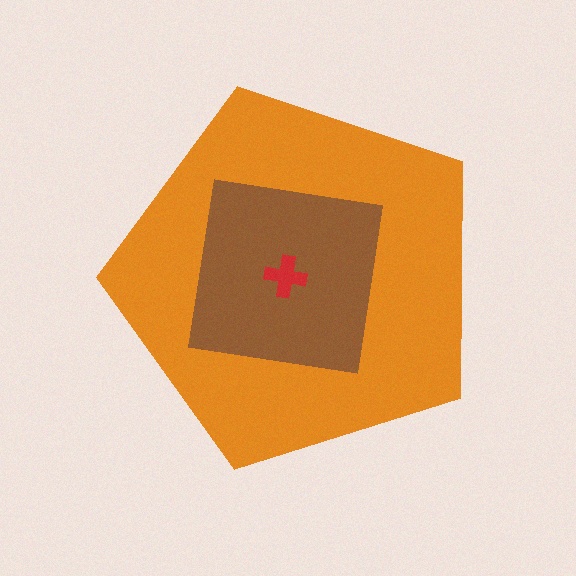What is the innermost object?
The red cross.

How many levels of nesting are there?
3.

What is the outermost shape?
The orange pentagon.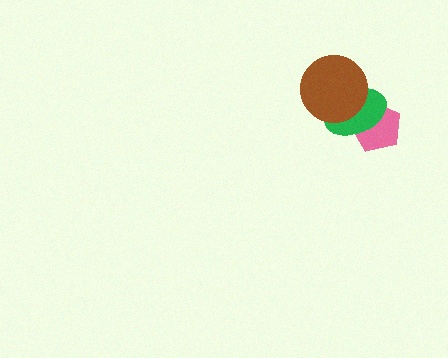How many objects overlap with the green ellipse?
2 objects overlap with the green ellipse.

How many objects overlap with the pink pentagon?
1 object overlaps with the pink pentagon.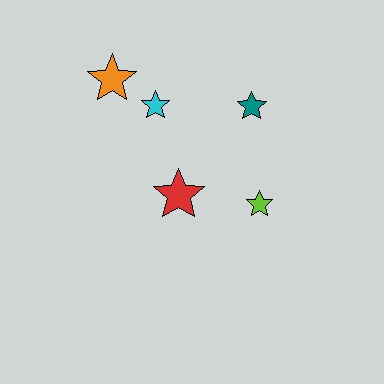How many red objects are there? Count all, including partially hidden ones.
There is 1 red object.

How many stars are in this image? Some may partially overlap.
There are 5 stars.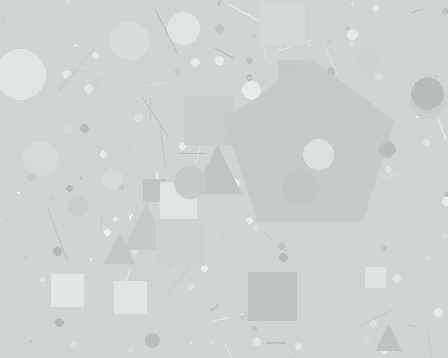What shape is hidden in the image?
A pentagon is hidden in the image.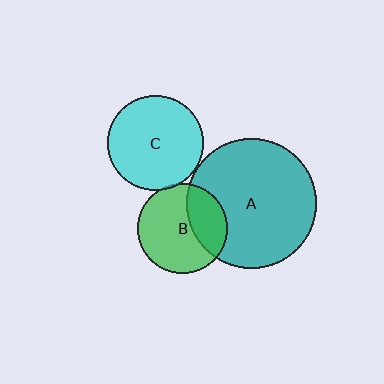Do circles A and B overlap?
Yes.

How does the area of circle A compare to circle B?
Approximately 2.1 times.